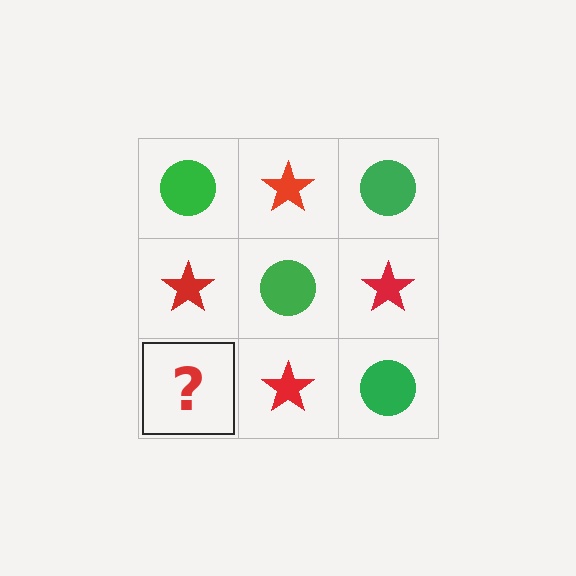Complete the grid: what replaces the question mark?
The question mark should be replaced with a green circle.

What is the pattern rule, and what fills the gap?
The rule is that it alternates green circle and red star in a checkerboard pattern. The gap should be filled with a green circle.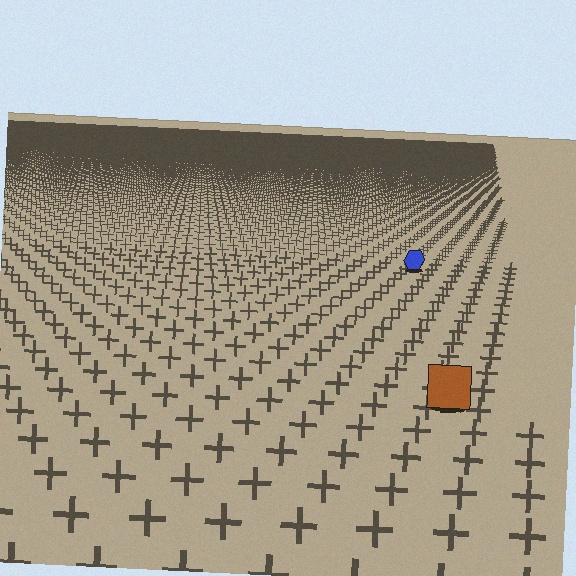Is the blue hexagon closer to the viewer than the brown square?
No. The brown square is closer — you can tell from the texture gradient: the ground texture is coarser near it.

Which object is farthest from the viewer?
The blue hexagon is farthest from the viewer. It appears smaller and the ground texture around it is denser.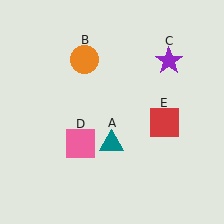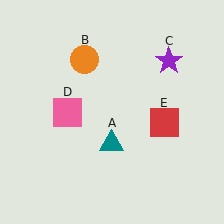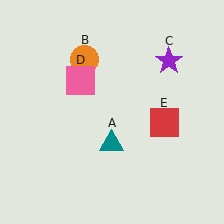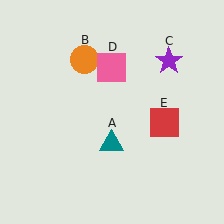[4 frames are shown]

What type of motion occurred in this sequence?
The pink square (object D) rotated clockwise around the center of the scene.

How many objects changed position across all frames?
1 object changed position: pink square (object D).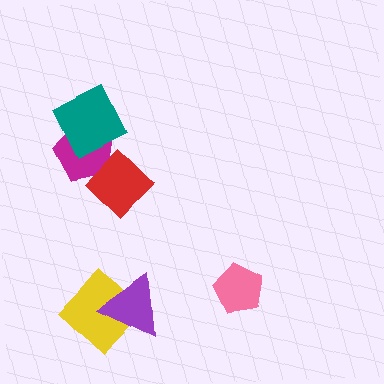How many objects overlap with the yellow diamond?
1 object overlaps with the yellow diamond.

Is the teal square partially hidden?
No, no other shape covers it.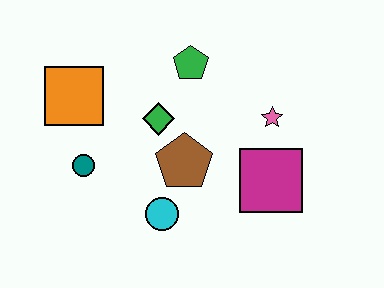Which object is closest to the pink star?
The magenta square is closest to the pink star.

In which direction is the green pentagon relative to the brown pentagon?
The green pentagon is above the brown pentagon.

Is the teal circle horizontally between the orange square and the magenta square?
Yes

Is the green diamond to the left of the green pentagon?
Yes